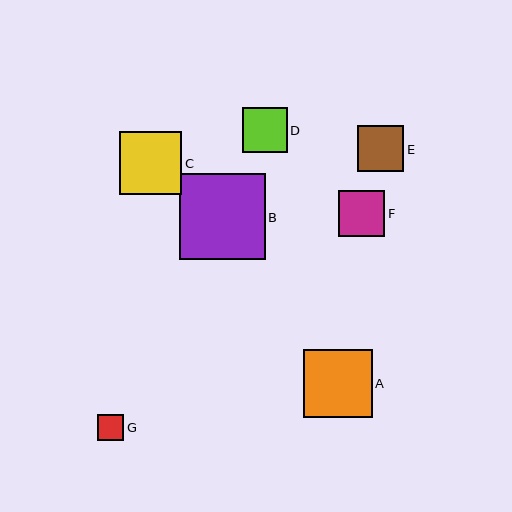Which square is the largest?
Square B is the largest with a size of approximately 86 pixels.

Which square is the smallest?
Square G is the smallest with a size of approximately 26 pixels.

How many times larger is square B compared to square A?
Square B is approximately 1.3 times the size of square A.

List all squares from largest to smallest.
From largest to smallest: B, A, C, F, E, D, G.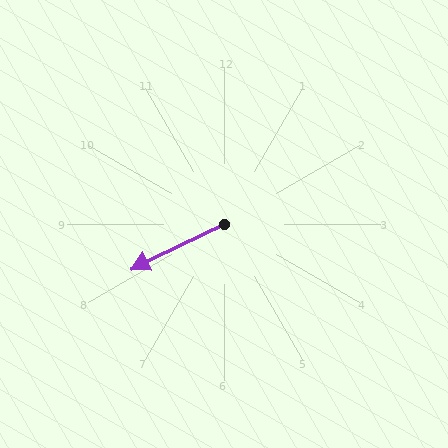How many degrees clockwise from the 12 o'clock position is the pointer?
Approximately 244 degrees.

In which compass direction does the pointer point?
Southwest.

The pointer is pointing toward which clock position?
Roughly 8 o'clock.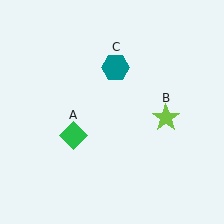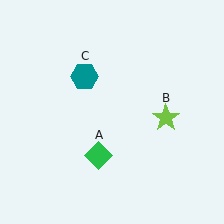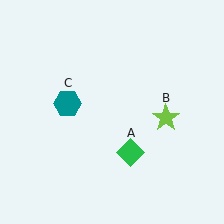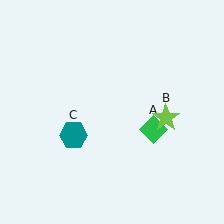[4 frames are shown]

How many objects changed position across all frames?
2 objects changed position: green diamond (object A), teal hexagon (object C).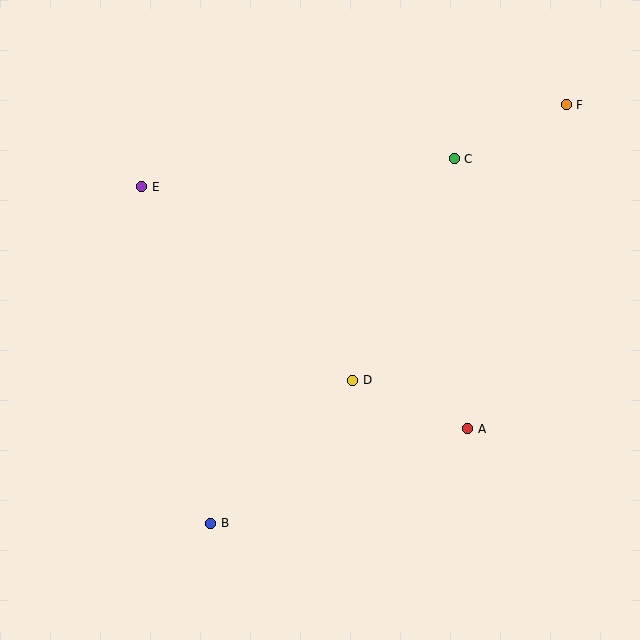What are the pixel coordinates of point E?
Point E is at (142, 187).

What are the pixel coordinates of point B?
Point B is at (211, 523).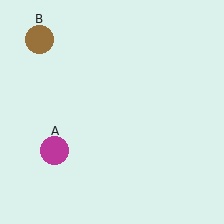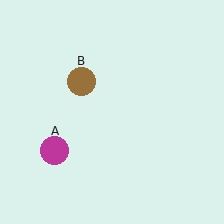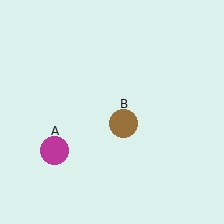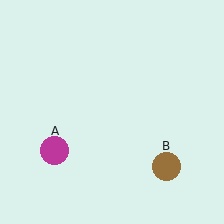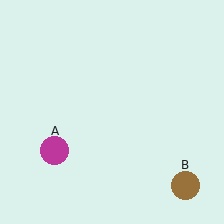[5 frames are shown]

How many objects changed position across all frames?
1 object changed position: brown circle (object B).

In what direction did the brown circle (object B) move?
The brown circle (object B) moved down and to the right.